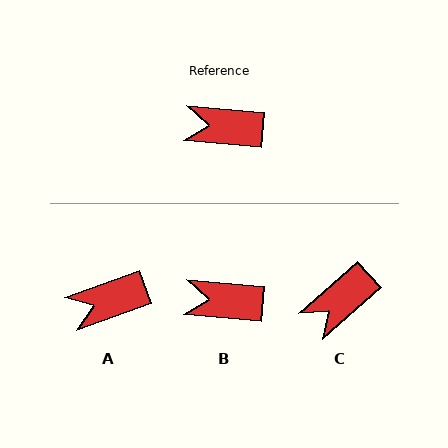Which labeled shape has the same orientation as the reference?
B.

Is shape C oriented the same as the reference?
No, it is off by about 46 degrees.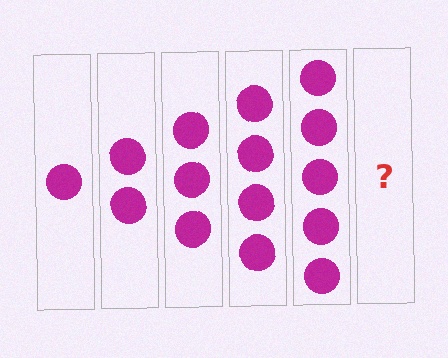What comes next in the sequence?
The next element should be 6 circles.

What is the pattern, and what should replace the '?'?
The pattern is that each step adds one more circle. The '?' should be 6 circles.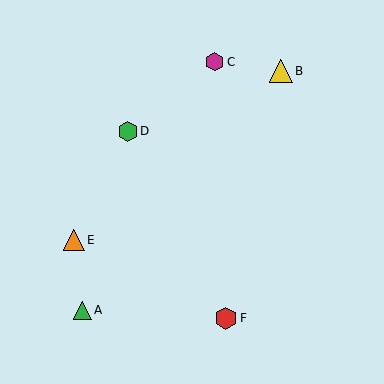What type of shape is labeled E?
Shape E is an orange triangle.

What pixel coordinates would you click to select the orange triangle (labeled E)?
Click at (74, 240) to select the orange triangle E.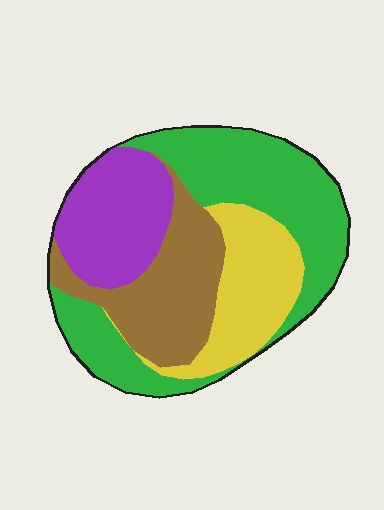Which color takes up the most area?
Green, at roughly 40%.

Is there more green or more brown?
Green.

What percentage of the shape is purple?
Purple takes up about one fifth (1/5) of the shape.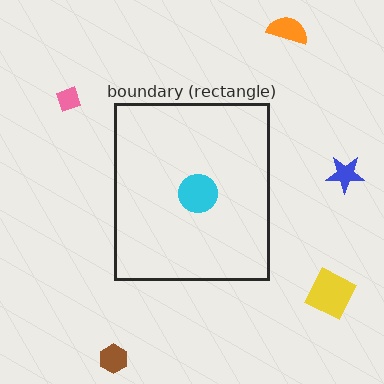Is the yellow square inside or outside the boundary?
Outside.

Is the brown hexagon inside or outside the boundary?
Outside.